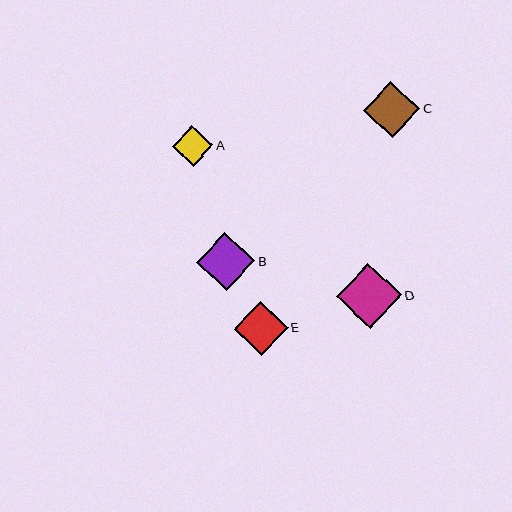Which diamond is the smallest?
Diamond A is the smallest with a size of approximately 40 pixels.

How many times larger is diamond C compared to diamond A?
Diamond C is approximately 1.4 times the size of diamond A.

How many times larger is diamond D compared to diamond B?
Diamond D is approximately 1.1 times the size of diamond B.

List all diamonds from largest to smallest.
From largest to smallest: D, B, C, E, A.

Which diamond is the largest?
Diamond D is the largest with a size of approximately 65 pixels.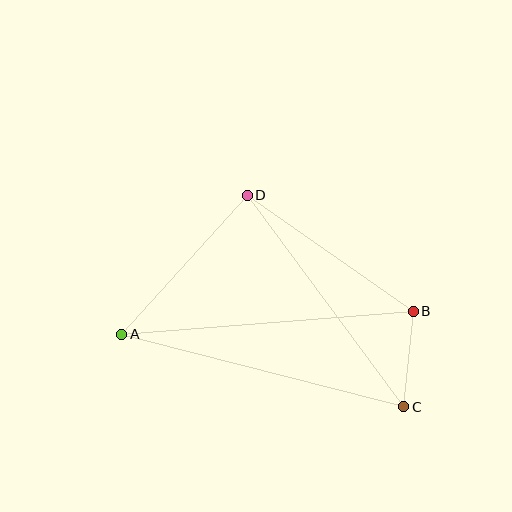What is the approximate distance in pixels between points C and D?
The distance between C and D is approximately 263 pixels.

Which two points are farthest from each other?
Points A and B are farthest from each other.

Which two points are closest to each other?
Points B and C are closest to each other.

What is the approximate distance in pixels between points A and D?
The distance between A and D is approximately 187 pixels.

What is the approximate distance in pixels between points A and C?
The distance between A and C is approximately 291 pixels.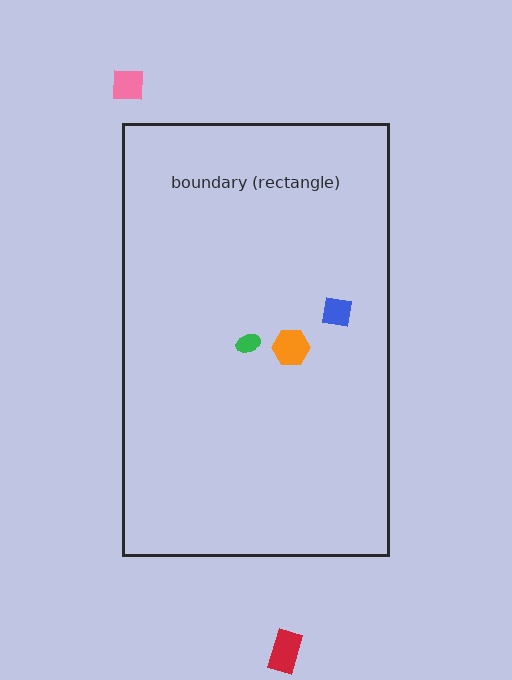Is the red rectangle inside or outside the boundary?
Outside.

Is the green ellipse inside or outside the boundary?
Inside.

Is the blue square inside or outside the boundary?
Inside.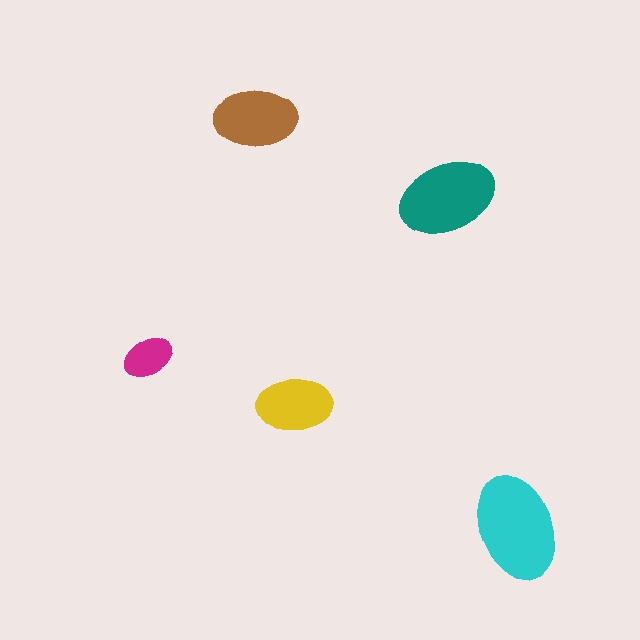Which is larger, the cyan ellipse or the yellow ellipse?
The cyan one.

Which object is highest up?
The brown ellipse is topmost.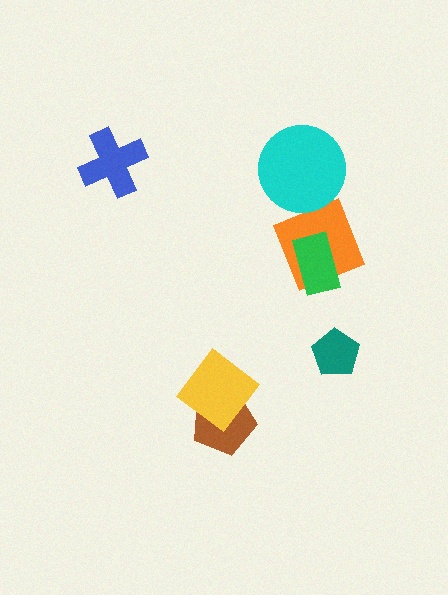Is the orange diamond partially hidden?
Yes, it is partially covered by another shape.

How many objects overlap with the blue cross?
0 objects overlap with the blue cross.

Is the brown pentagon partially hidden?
Yes, it is partially covered by another shape.